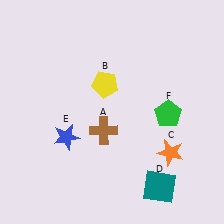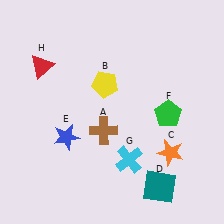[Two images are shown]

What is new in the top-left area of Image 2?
A red triangle (H) was added in the top-left area of Image 2.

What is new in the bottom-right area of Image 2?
A cyan cross (G) was added in the bottom-right area of Image 2.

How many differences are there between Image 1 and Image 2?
There are 2 differences between the two images.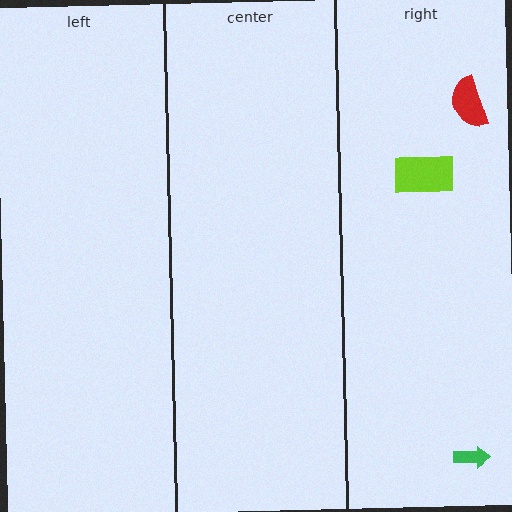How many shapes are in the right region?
3.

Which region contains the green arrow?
The right region.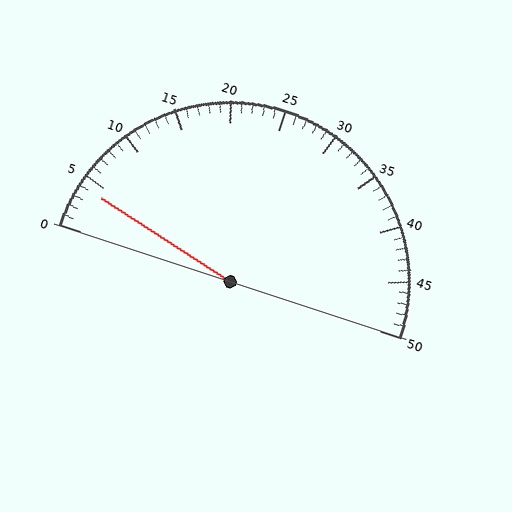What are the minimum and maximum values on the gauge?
The gauge ranges from 0 to 50.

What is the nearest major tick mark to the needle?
The nearest major tick mark is 5.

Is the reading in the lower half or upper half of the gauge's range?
The reading is in the lower half of the range (0 to 50).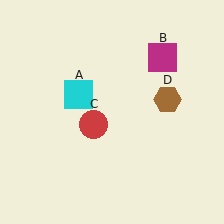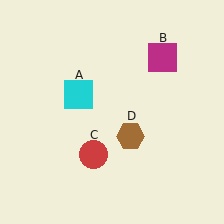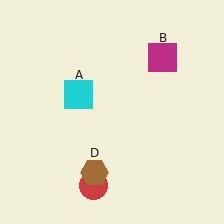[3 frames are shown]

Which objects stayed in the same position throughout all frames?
Cyan square (object A) and magenta square (object B) remained stationary.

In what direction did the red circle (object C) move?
The red circle (object C) moved down.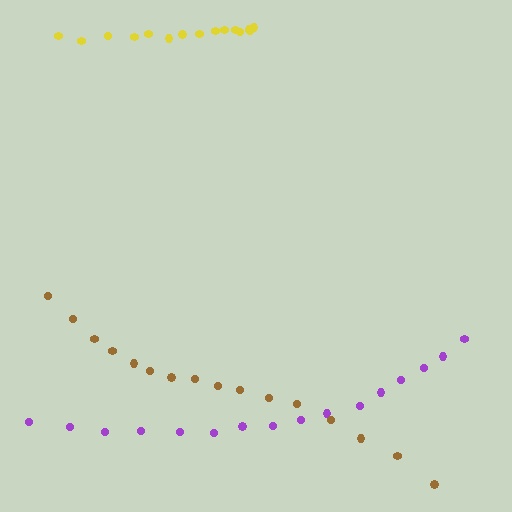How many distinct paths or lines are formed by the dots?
There are 3 distinct paths.